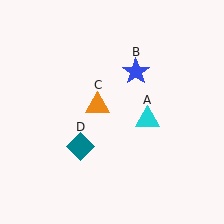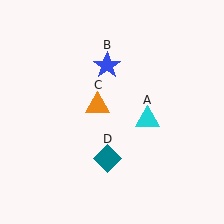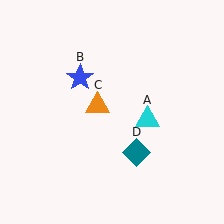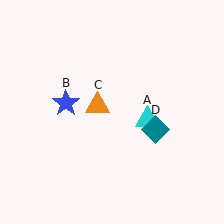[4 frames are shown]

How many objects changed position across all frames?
2 objects changed position: blue star (object B), teal diamond (object D).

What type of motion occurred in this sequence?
The blue star (object B), teal diamond (object D) rotated counterclockwise around the center of the scene.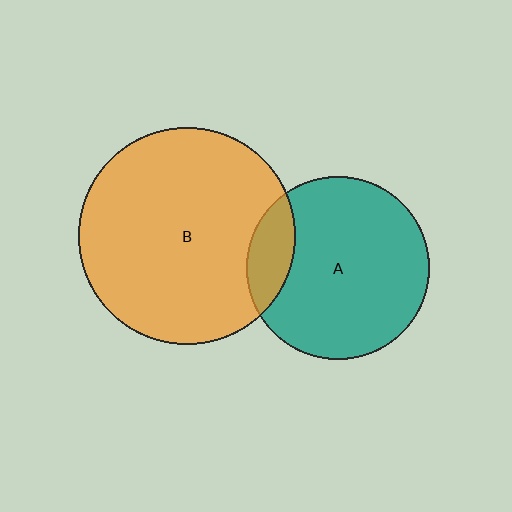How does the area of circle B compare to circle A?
Approximately 1.4 times.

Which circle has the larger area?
Circle B (orange).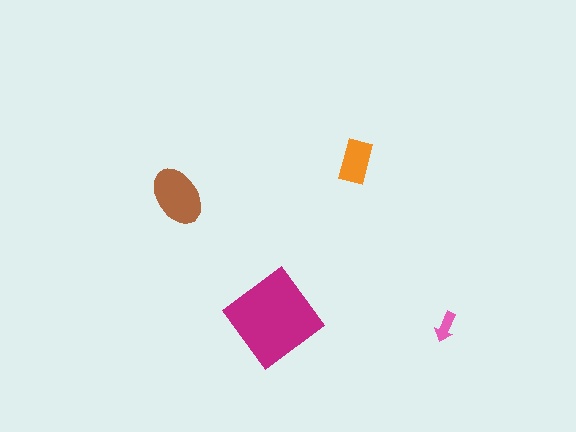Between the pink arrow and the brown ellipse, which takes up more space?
The brown ellipse.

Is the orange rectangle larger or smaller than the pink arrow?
Larger.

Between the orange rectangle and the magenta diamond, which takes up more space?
The magenta diamond.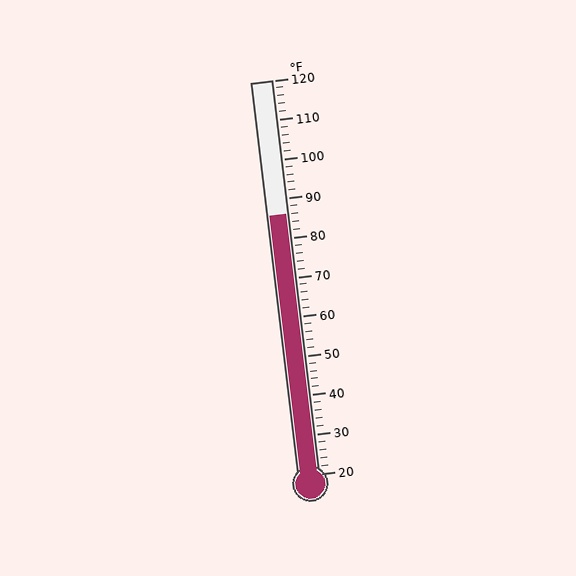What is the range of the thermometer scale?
The thermometer scale ranges from 20°F to 120°F.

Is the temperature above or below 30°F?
The temperature is above 30°F.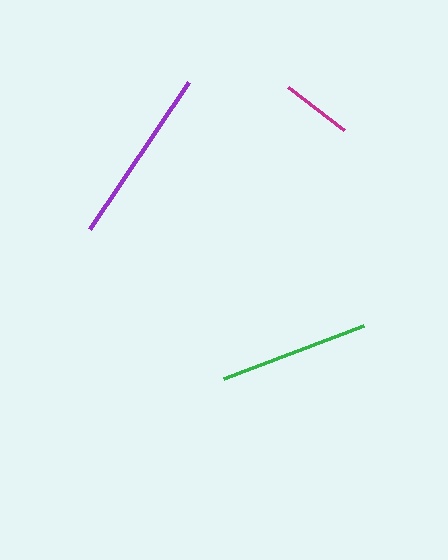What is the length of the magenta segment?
The magenta segment is approximately 70 pixels long.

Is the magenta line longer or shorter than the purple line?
The purple line is longer than the magenta line.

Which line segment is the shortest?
The magenta line is the shortest at approximately 70 pixels.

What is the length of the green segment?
The green segment is approximately 150 pixels long.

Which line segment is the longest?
The purple line is the longest at approximately 177 pixels.